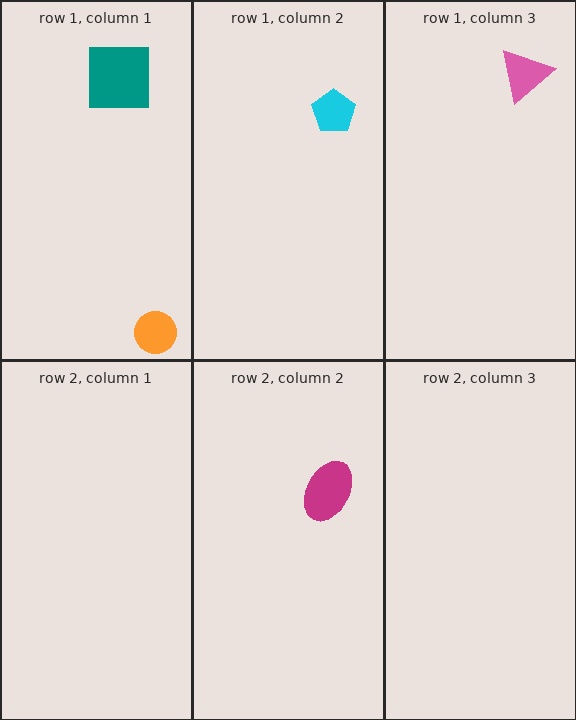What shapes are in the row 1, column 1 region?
The orange circle, the teal square.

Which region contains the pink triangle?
The row 1, column 3 region.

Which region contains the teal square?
The row 1, column 1 region.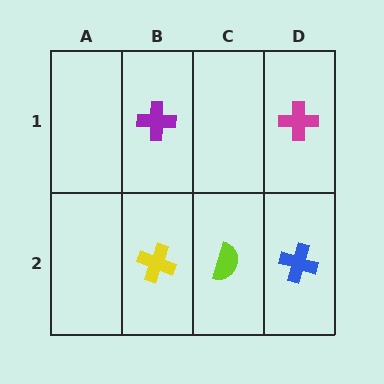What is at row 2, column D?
A blue cross.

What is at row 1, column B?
A purple cross.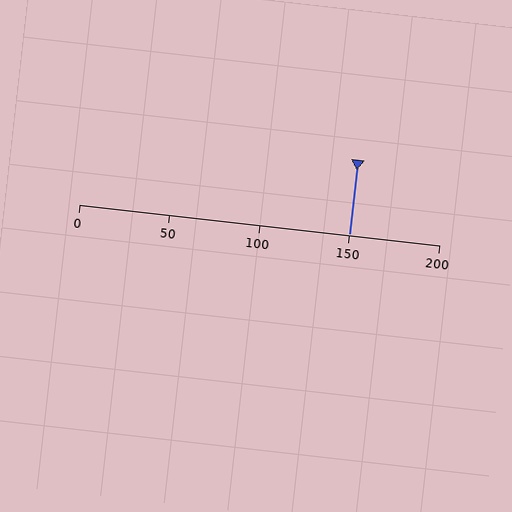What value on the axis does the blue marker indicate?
The marker indicates approximately 150.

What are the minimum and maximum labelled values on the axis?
The axis runs from 0 to 200.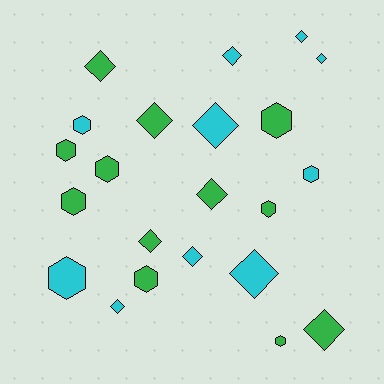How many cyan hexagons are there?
There are 3 cyan hexagons.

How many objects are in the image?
There are 22 objects.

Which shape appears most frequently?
Diamond, with 12 objects.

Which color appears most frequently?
Green, with 12 objects.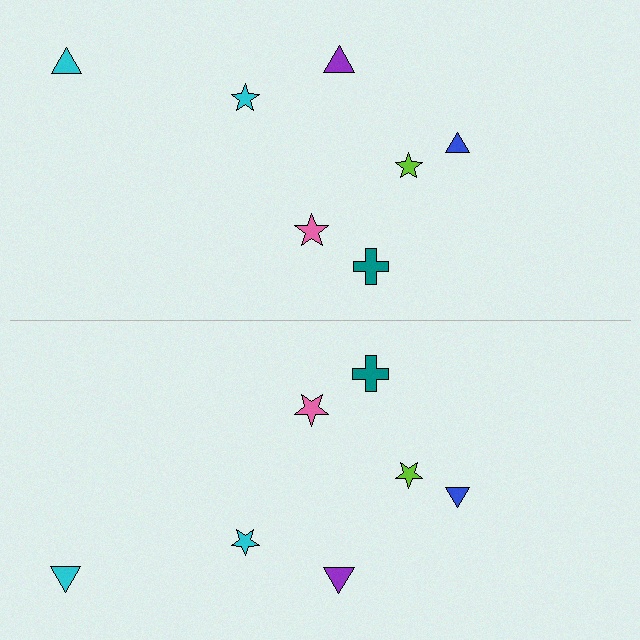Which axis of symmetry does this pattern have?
The pattern has a horizontal axis of symmetry running through the center of the image.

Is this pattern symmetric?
Yes, this pattern has bilateral (reflection) symmetry.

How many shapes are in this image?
There are 14 shapes in this image.